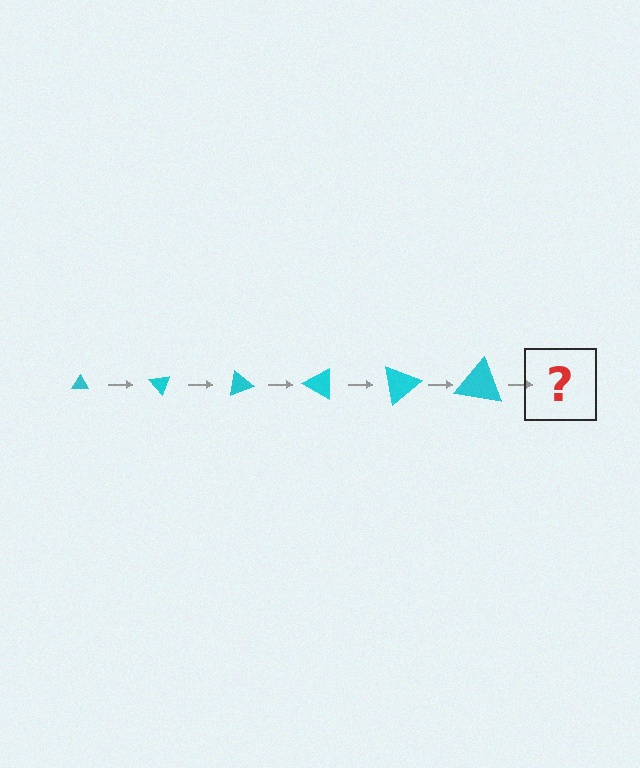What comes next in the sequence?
The next element should be a triangle, larger than the previous one and rotated 300 degrees from the start.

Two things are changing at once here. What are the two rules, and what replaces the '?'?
The two rules are that the triangle grows larger each step and it rotates 50 degrees each step. The '?' should be a triangle, larger than the previous one and rotated 300 degrees from the start.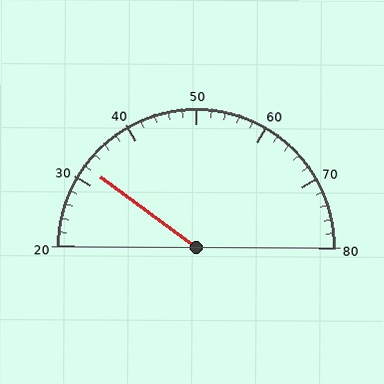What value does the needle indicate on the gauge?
The needle indicates approximately 32.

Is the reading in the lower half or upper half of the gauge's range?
The reading is in the lower half of the range (20 to 80).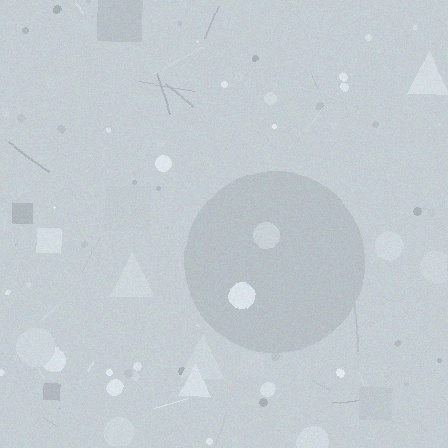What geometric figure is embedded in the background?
A circle is embedded in the background.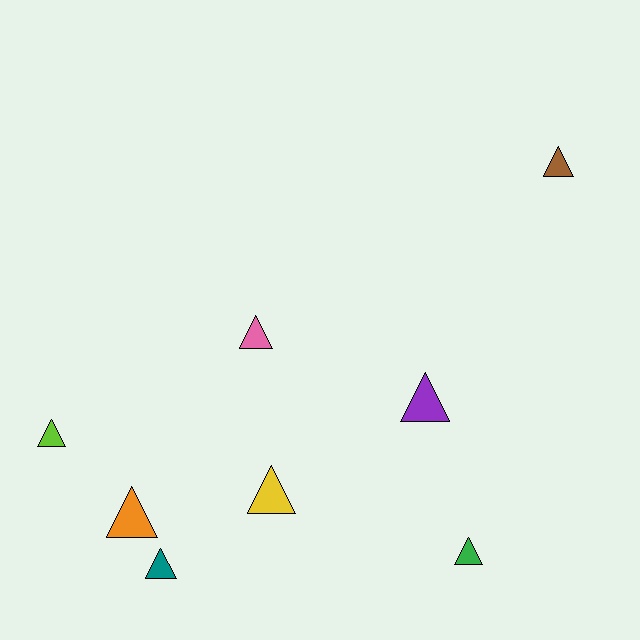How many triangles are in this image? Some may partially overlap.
There are 8 triangles.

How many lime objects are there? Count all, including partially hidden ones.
There is 1 lime object.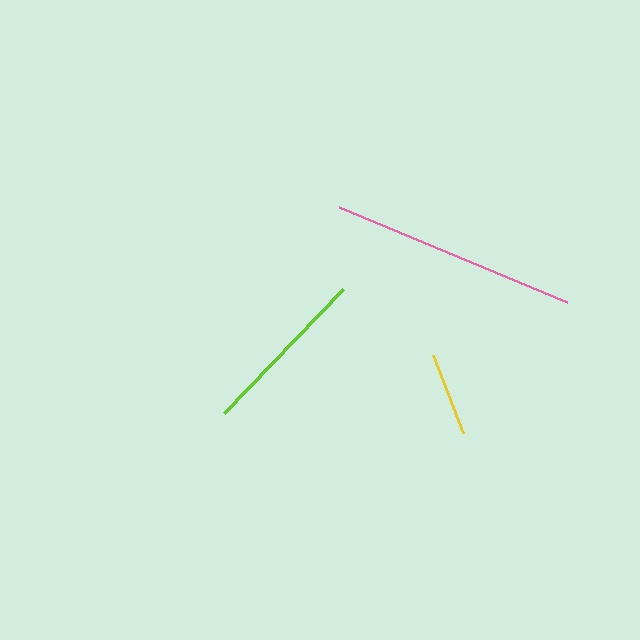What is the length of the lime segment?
The lime segment is approximately 172 pixels long.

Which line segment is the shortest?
The yellow line is the shortest at approximately 84 pixels.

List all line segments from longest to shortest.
From longest to shortest: pink, lime, yellow.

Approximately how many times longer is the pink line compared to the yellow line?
The pink line is approximately 2.9 times the length of the yellow line.